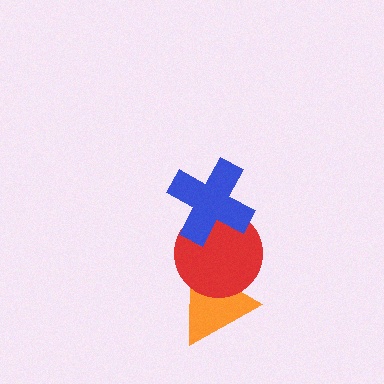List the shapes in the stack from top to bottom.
From top to bottom: the blue cross, the red circle, the orange triangle.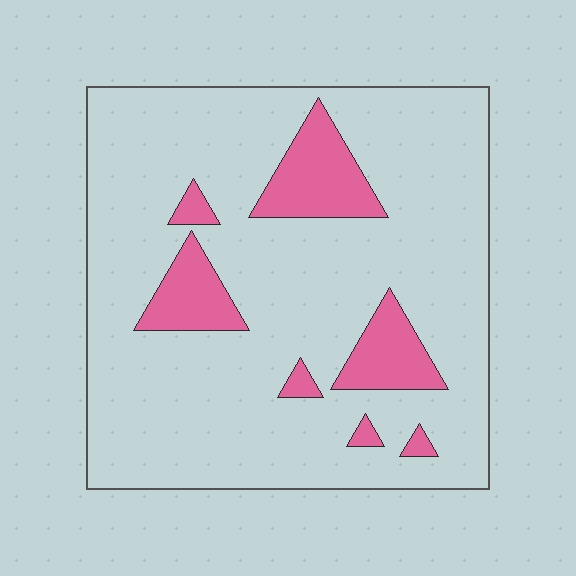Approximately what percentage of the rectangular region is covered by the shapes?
Approximately 15%.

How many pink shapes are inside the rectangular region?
7.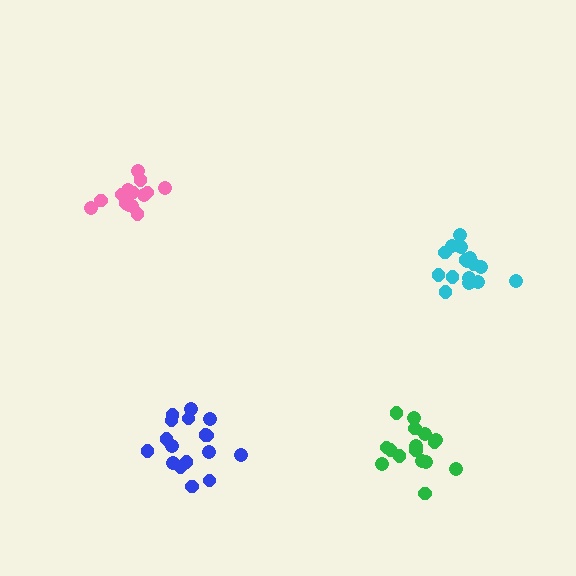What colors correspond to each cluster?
The clusters are colored: green, blue, cyan, pink.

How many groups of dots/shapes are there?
There are 4 groups.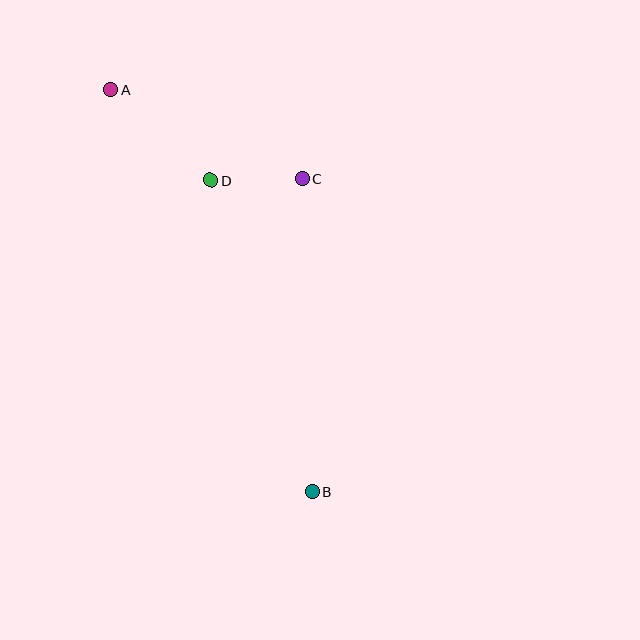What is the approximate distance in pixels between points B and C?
The distance between B and C is approximately 313 pixels.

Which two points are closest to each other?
Points C and D are closest to each other.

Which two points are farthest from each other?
Points A and B are farthest from each other.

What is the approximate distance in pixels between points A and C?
The distance between A and C is approximately 211 pixels.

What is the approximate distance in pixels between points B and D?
The distance between B and D is approximately 328 pixels.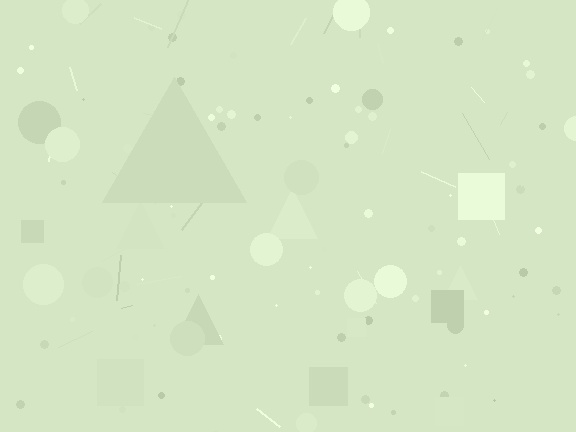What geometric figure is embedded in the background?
A triangle is embedded in the background.